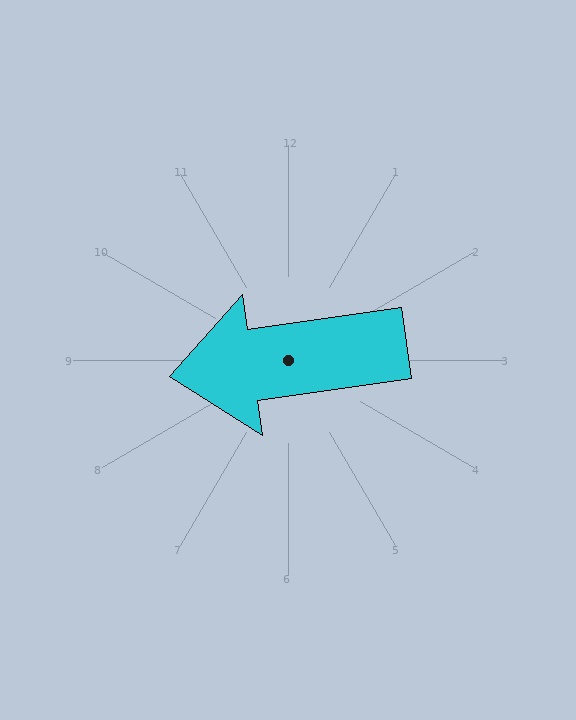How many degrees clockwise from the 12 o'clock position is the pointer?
Approximately 262 degrees.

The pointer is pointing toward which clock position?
Roughly 9 o'clock.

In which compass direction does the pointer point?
West.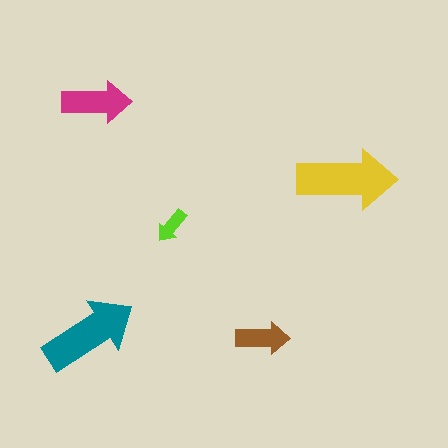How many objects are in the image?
There are 5 objects in the image.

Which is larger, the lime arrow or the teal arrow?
The teal one.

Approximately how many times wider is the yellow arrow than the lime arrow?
About 3 times wider.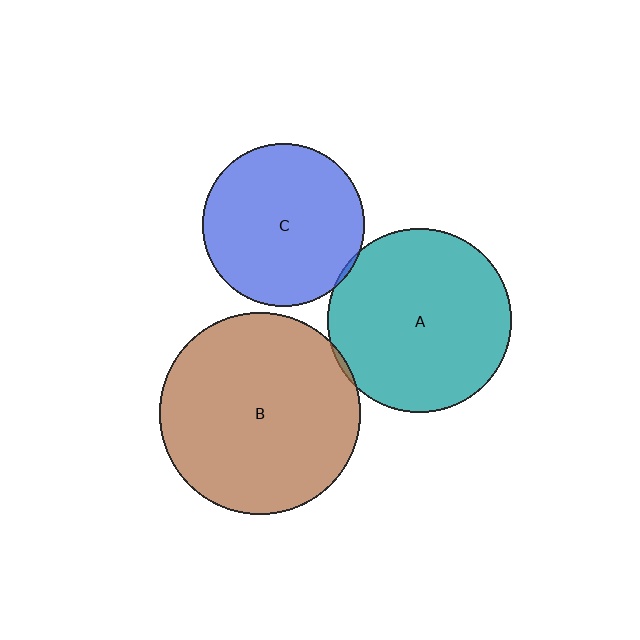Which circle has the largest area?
Circle B (brown).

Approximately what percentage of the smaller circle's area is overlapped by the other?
Approximately 5%.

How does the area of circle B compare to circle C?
Approximately 1.5 times.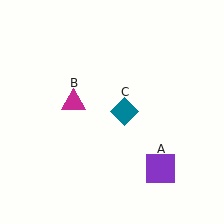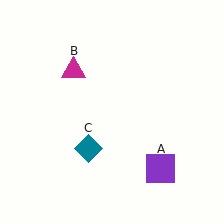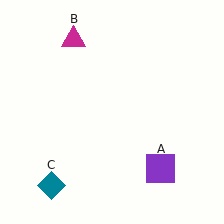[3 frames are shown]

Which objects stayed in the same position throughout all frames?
Purple square (object A) remained stationary.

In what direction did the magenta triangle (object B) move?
The magenta triangle (object B) moved up.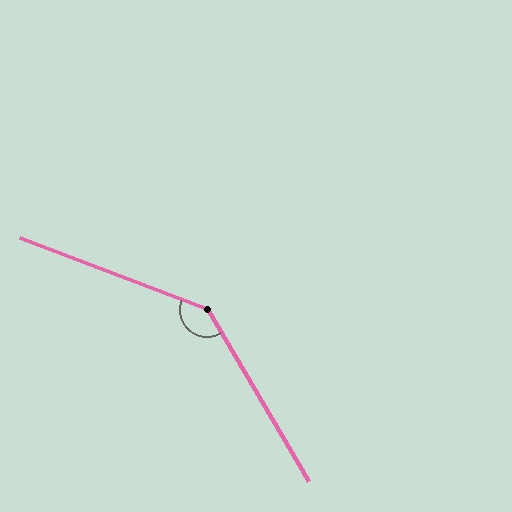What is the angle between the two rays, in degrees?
Approximately 141 degrees.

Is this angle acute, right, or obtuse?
It is obtuse.